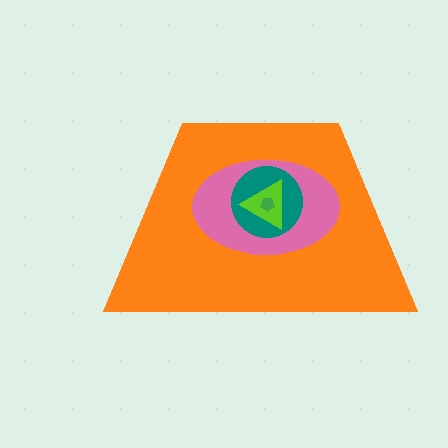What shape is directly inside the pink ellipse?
The teal circle.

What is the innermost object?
The green pentagon.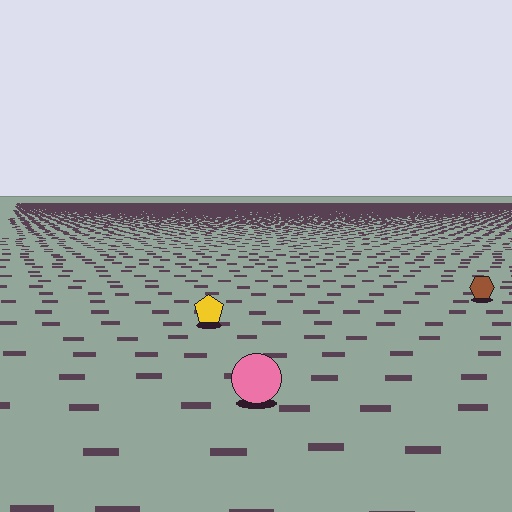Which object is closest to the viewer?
The pink circle is closest. The texture marks near it are larger and more spread out.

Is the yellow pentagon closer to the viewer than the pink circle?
No. The pink circle is closer — you can tell from the texture gradient: the ground texture is coarser near it.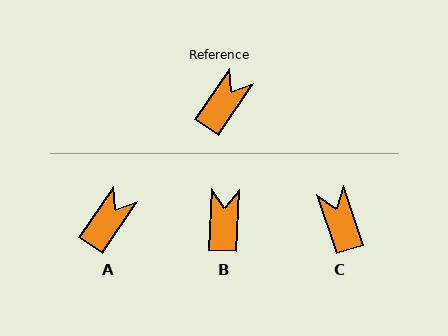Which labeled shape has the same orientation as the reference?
A.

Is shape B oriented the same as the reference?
No, it is off by about 32 degrees.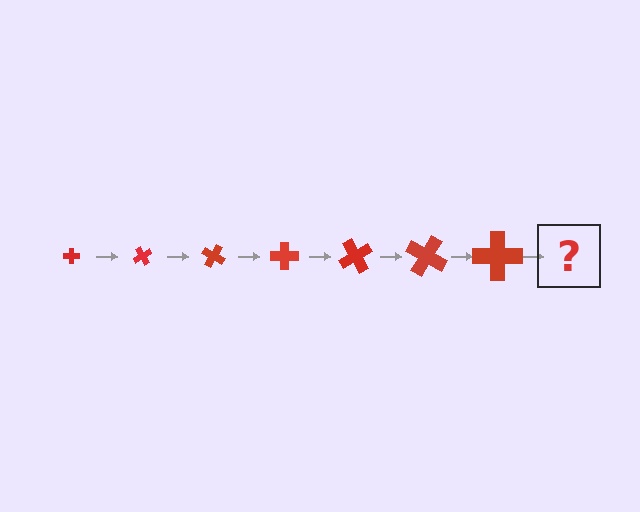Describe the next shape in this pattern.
It should be a cross, larger than the previous one and rotated 420 degrees from the start.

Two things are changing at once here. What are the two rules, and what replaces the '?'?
The two rules are that the cross grows larger each step and it rotates 60 degrees each step. The '?' should be a cross, larger than the previous one and rotated 420 degrees from the start.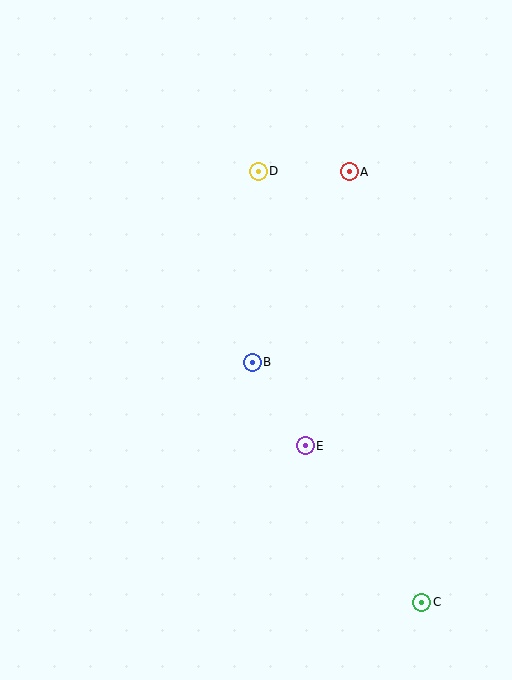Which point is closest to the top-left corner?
Point D is closest to the top-left corner.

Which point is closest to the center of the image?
Point B at (252, 362) is closest to the center.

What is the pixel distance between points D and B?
The distance between D and B is 191 pixels.